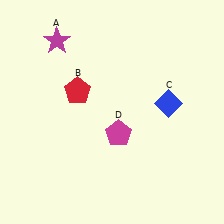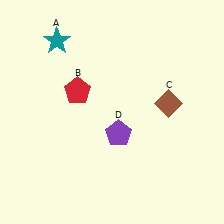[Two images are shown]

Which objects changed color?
A changed from magenta to teal. C changed from blue to brown. D changed from magenta to purple.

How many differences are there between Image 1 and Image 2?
There are 3 differences between the two images.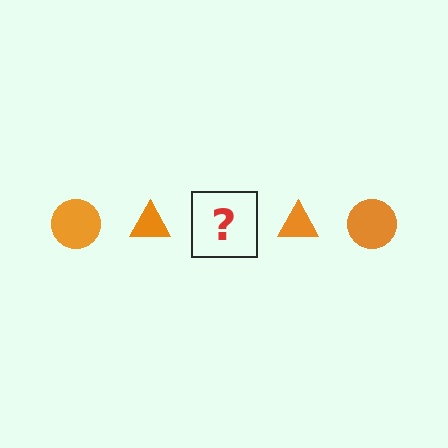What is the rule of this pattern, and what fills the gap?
The rule is that the pattern cycles through circle, triangle shapes in orange. The gap should be filled with an orange circle.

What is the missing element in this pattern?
The missing element is an orange circle.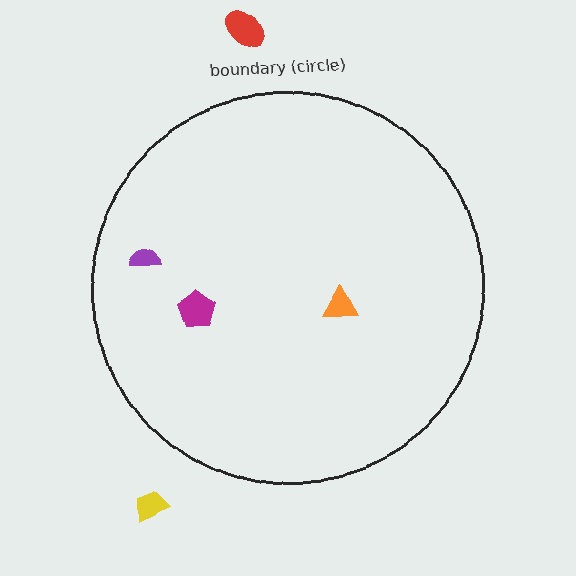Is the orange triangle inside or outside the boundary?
Inside.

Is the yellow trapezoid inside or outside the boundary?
Outside.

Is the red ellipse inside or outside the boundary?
Outside.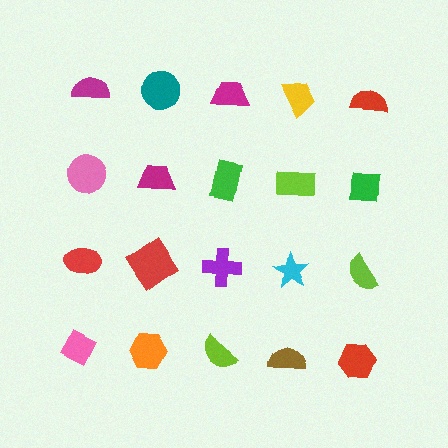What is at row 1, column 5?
A red semicircle.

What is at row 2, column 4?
A lime rectangle.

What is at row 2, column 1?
A pink circle.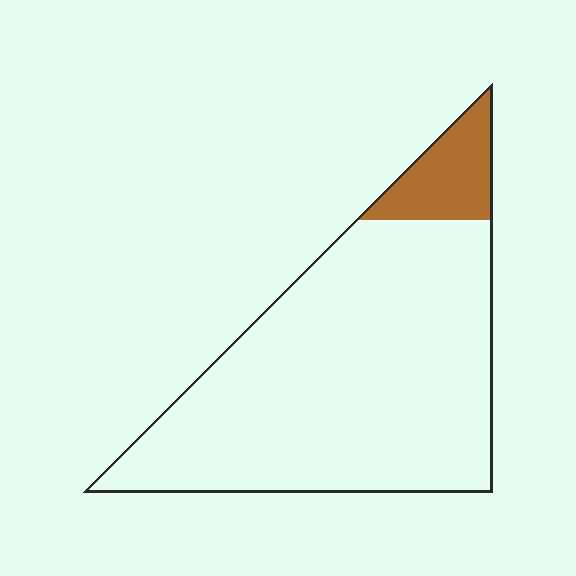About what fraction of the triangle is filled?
About one tenth (1/10).